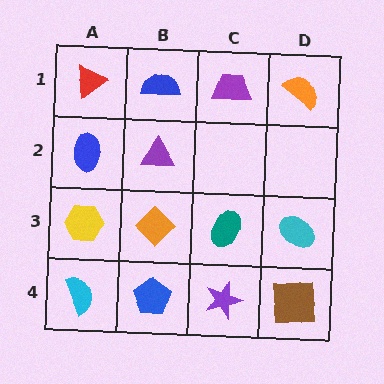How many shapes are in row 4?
4 shapes.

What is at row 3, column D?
A cyan ellipse.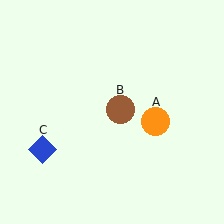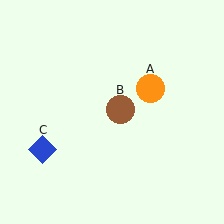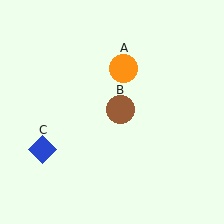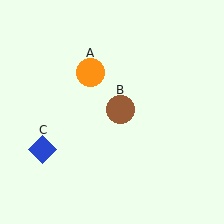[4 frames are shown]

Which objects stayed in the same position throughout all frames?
Brown circle (object B) and blue diamond (object C) remained stationary.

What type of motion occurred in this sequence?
The orange circle (object A) rotated counterclockwise around the center of the scene.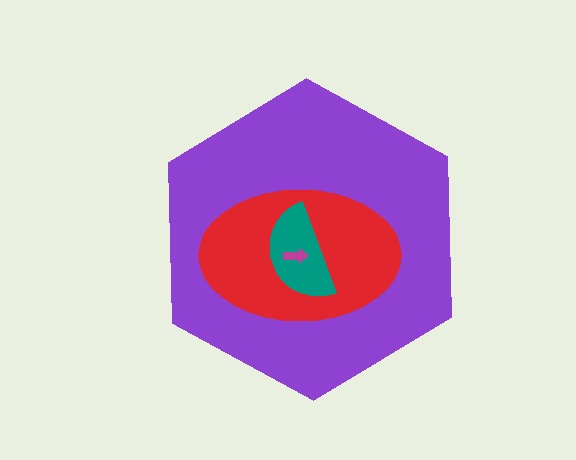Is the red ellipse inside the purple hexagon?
Yes.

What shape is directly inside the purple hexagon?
The red ellipse.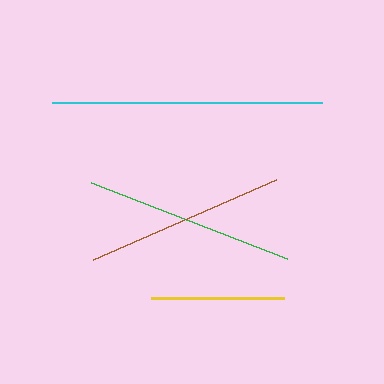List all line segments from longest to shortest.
From longest to shortest: cyan, green, brown, yellow.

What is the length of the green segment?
The green segment is approximately 211 pixels long.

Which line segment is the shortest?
The yellow line is the shortest at approximately 133 pixels.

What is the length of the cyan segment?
The cyan segment is approximately 270 pixels long.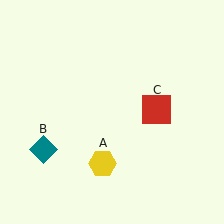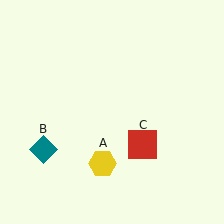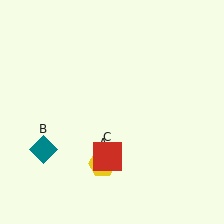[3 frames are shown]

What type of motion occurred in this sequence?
The red square (object C) rotated clockwise around the center of the scene.